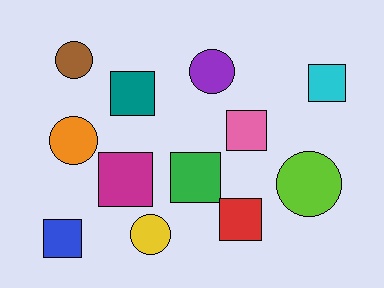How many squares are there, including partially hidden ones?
There are 7 squares.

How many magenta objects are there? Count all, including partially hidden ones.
There is 1 magenta object.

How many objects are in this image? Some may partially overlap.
There are 12 objects.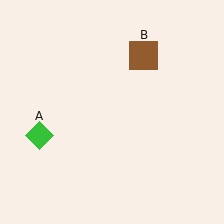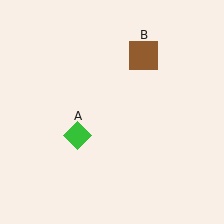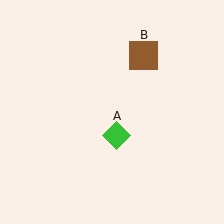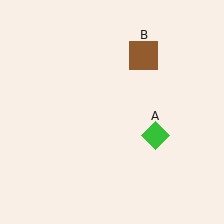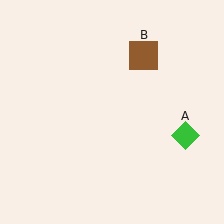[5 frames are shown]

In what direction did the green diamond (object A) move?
The green diamond (object A) moved right.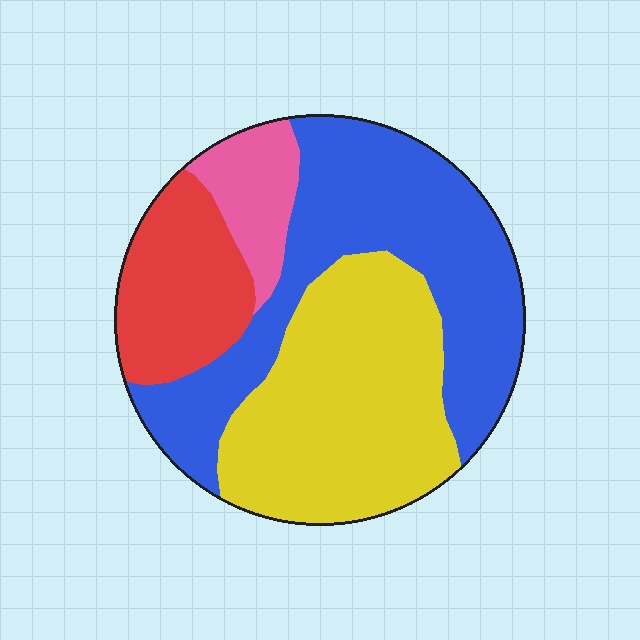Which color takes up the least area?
Pink, at roughly 10%.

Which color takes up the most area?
Blue, at roughly 40%.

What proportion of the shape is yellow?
Yellow covers roughly 35% of the shape.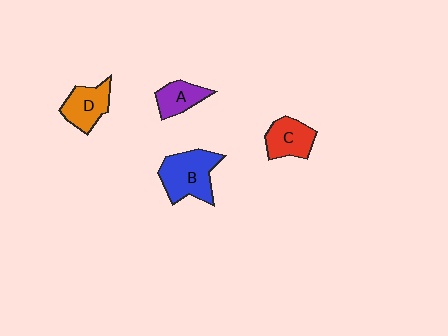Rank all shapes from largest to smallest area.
From largest to smallest: B (blue), D (orange), C (red), A (purple).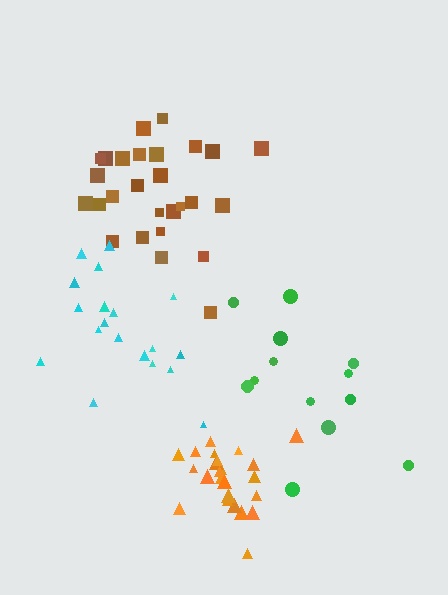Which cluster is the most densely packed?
Orange.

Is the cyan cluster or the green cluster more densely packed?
Cyan.